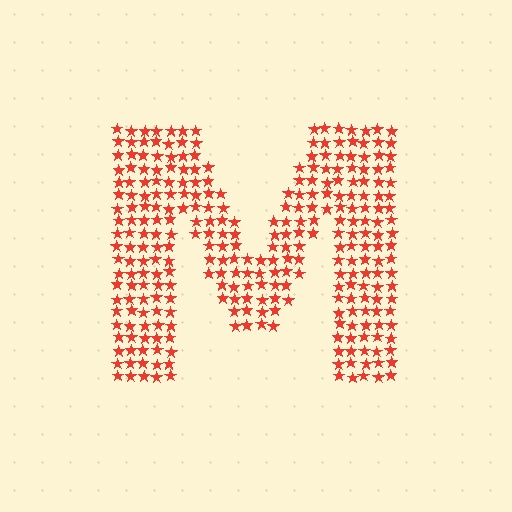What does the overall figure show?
The overall figure shows the letter M.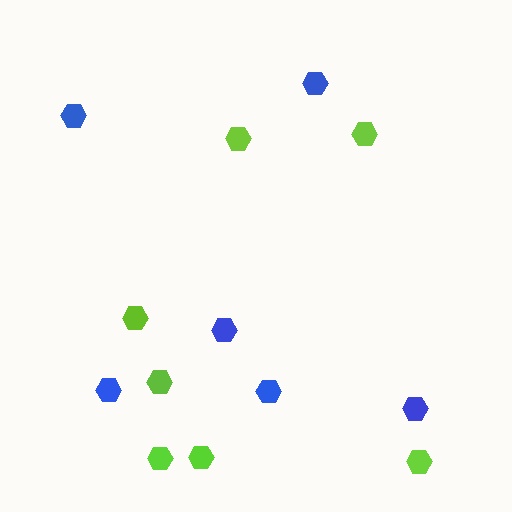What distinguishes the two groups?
There are 2 groups: one group of blue hexagons (6) and one group of lime hexagons (7).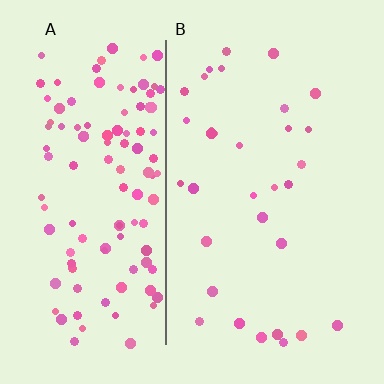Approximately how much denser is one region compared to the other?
Approximately 3.7× — region A over region B.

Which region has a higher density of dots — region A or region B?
A (the left).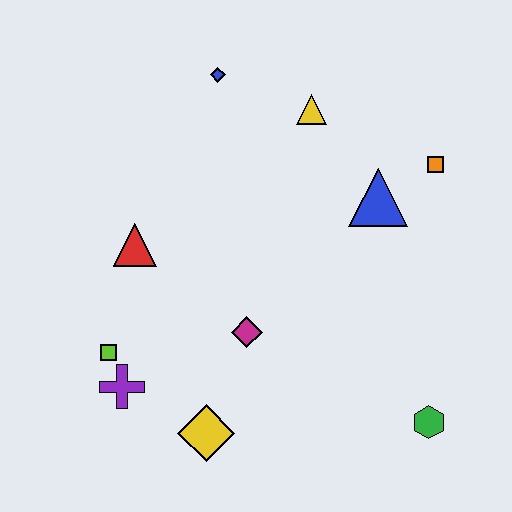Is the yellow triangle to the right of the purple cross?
Yes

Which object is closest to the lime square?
The purple cross is closest to the lime square.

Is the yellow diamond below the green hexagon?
Yes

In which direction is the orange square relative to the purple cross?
The orange square is to the right of the purple cross.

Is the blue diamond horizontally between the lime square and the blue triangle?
Yes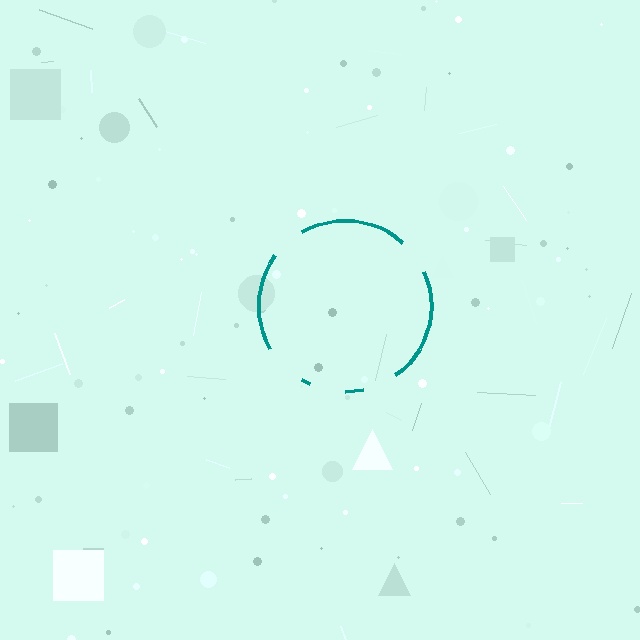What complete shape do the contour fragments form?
The contour fragments form a circle.